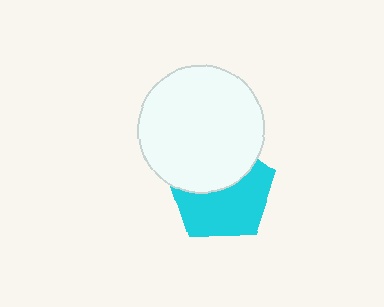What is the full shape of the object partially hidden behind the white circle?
The partially hidden object is a cyan pentagon.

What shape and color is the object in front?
The object in front is a white circle.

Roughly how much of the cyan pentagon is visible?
About half of it is visible (roughly 58%).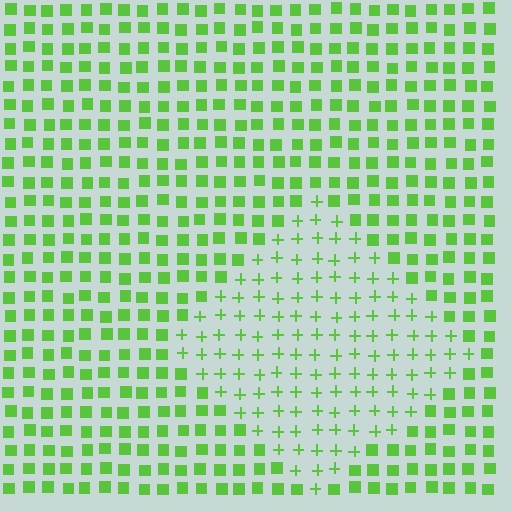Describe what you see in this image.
The image is filled with small lime elements arranged in a uniform grid. A diamond-shaped region contains plus signs, while the surrounding area contains squares. The boundary is defined purely by the change in element shape.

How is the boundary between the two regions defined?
The boundary is defined by a change in element shape: plus signs inside vs. squares outside. All elements share the same color and spacing.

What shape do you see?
I see a diamond.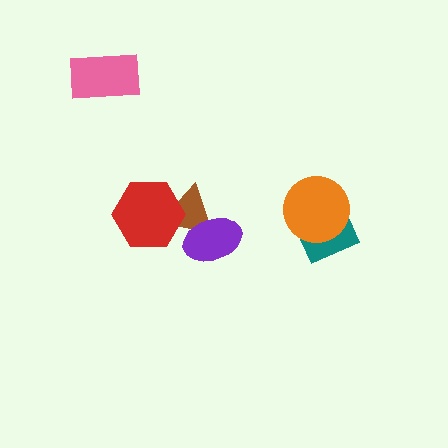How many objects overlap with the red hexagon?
1 object overlaps with the red hexagon.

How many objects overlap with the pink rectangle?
0 objects overlap with the pink rectangle.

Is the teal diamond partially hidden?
Yes, it is partially covered by another shape.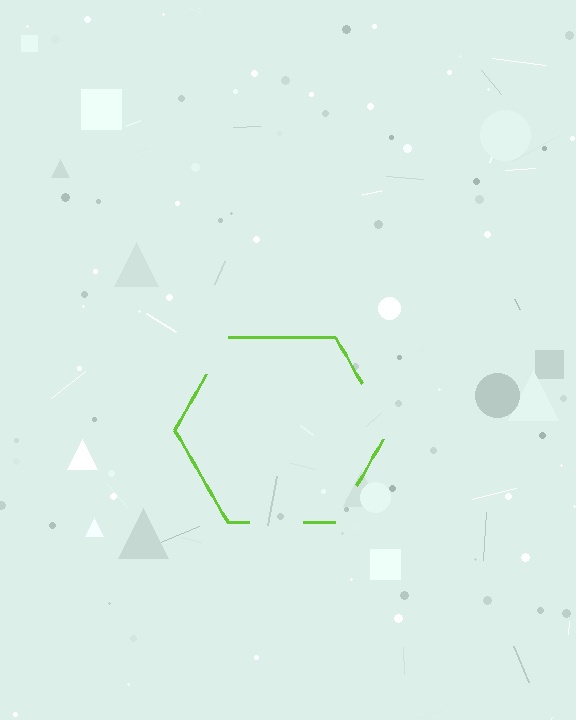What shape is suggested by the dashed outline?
The dashed outline suggests a hexagon.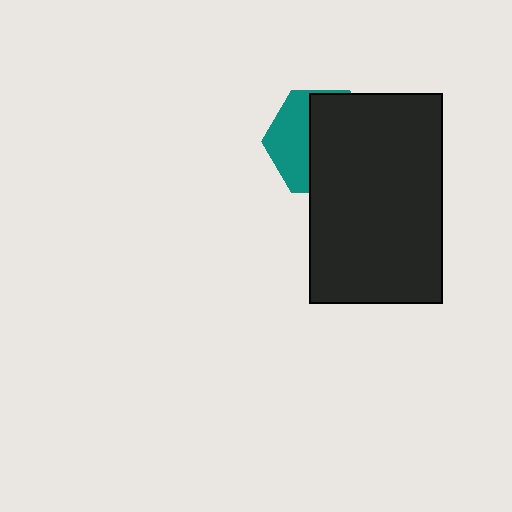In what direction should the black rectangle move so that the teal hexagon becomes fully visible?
The black rectangle should move right. That is the shortest direction to clear the overlap and leave the teal hexagon fully visible.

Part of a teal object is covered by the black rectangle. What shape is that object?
It is a hexagon.